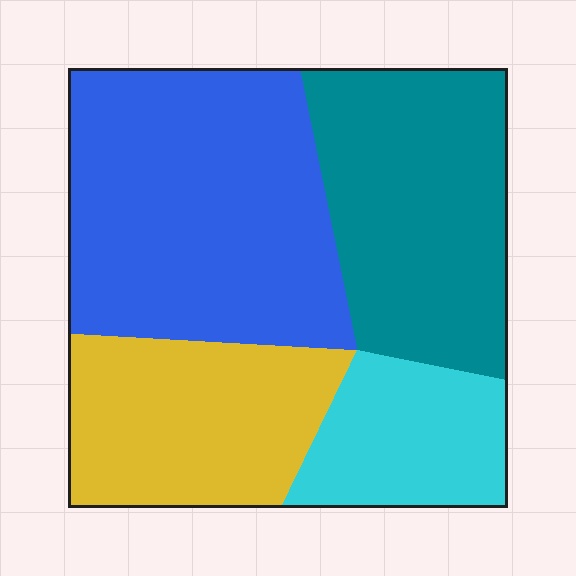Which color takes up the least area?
Cyan, at roughly 15%.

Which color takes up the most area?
Blue, at roughly 35%.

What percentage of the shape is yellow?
Yellow covers roughly 20% of the shape.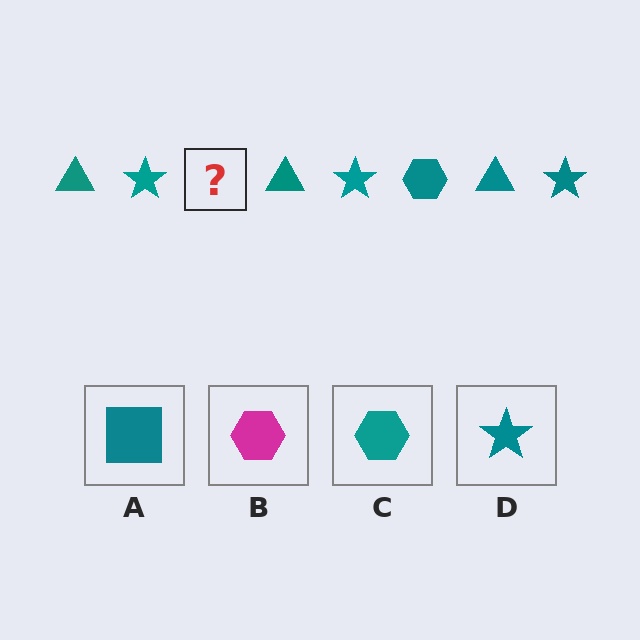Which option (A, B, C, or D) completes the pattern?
C.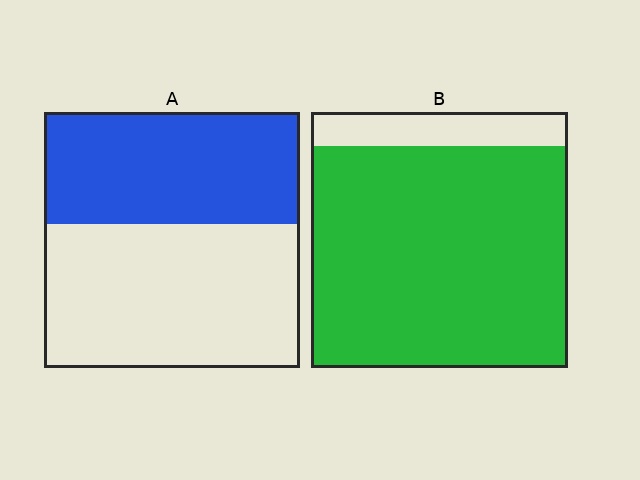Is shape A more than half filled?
No.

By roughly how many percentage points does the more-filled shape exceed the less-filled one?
By roughly 45 percentage points (B over A).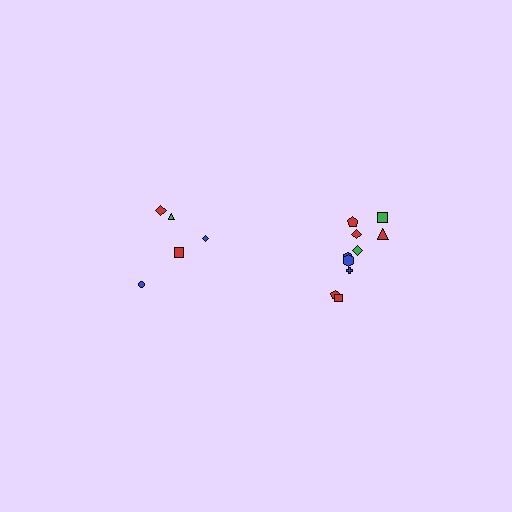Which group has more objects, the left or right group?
The right group.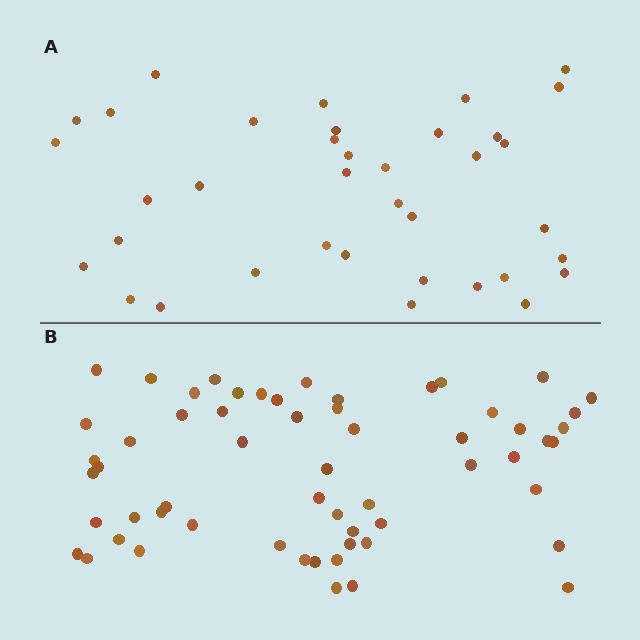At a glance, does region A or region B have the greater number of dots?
Region B (the bottom region) has more dots.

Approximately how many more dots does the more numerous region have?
Region B has approximately 20 more dots than region A.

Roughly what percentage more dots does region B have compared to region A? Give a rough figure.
About 60% more.